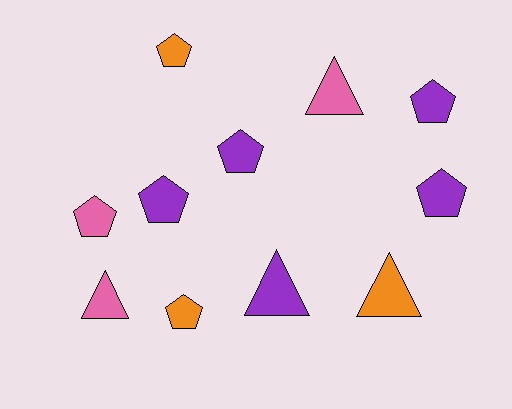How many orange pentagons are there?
There are 2 orange pentagons.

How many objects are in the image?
There are 11 objects.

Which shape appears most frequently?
Pentagon, with 7 objects.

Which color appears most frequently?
Purple, with 5 objects.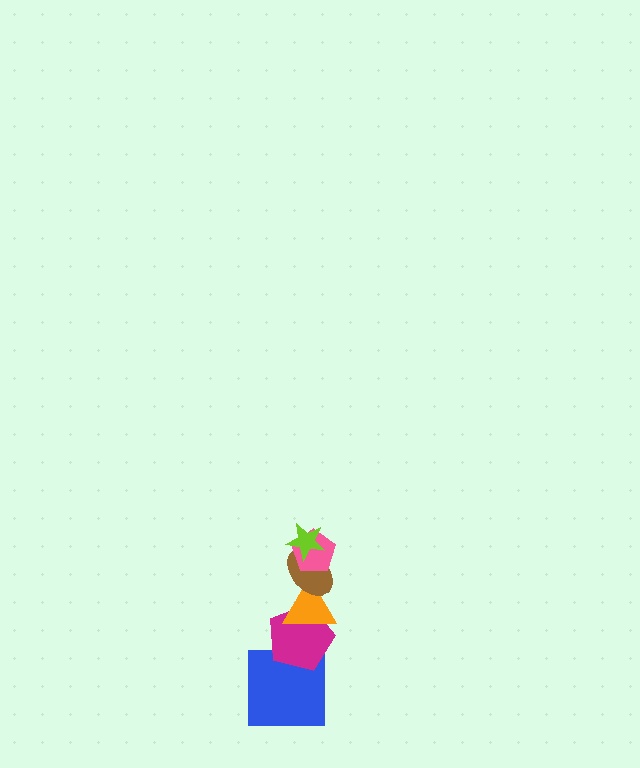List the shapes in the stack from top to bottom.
From top to bottom: the lime star, the pink pentagon, the brown ellipse, the orange triangle, the magenta pentagon, the blue square.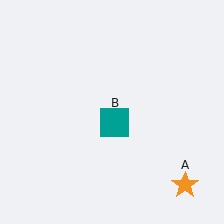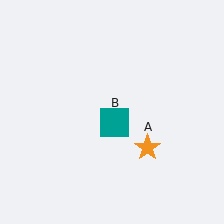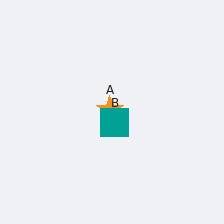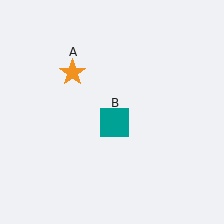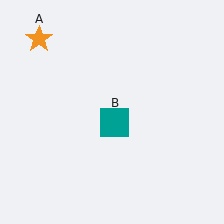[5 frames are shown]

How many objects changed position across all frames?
1 object changed position: orange star (object A).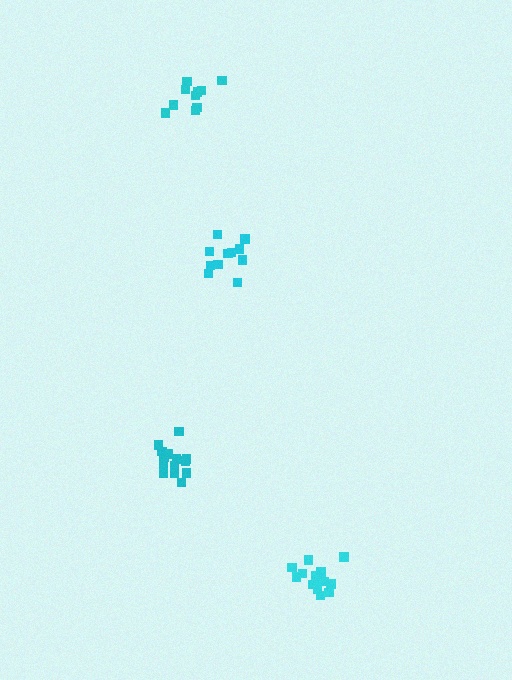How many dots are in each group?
Group 1: 14 dots, Group 2: 16 dots, Group 3: 10 dots, Group 4: 11 dots (51 total).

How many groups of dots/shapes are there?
There are 4 groups.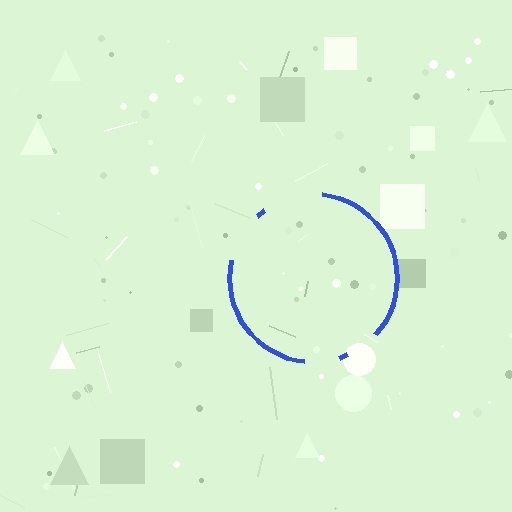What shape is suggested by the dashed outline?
The dashed outline suggests a circle.